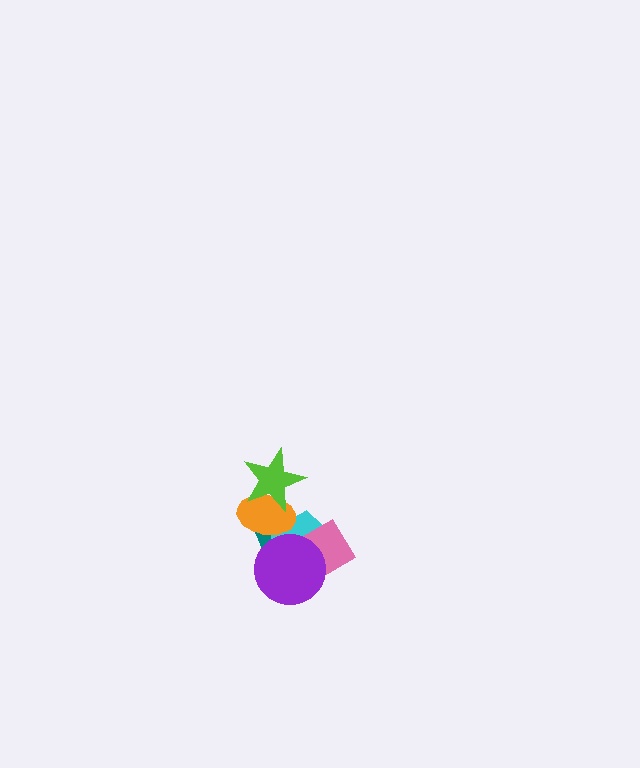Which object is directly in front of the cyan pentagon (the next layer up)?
The orange ellipse is directly in front of the cyan pentagon.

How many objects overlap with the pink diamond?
3 objects overlap with the pink diamond.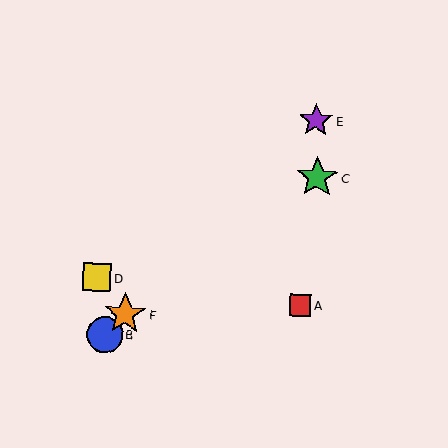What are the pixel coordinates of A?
Object A is at (300, 305).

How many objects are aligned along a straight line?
3 objects (B, E, F) are aligned along a straight line.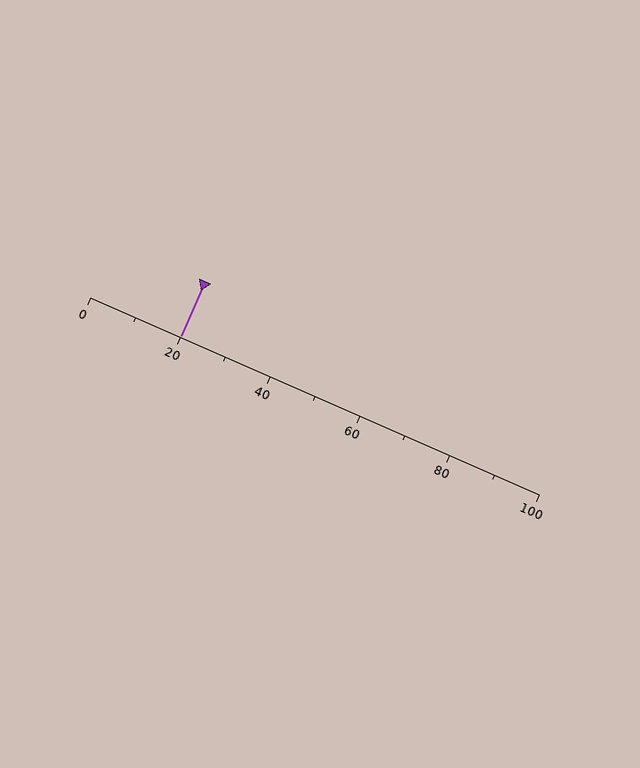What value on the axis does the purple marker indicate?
The marker indicates approximately 20.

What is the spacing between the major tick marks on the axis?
The major ticks are spaced 20 apart.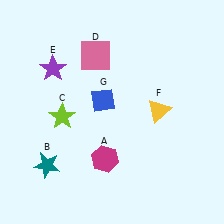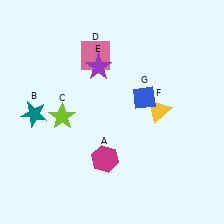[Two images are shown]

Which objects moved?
The objects that moved are: the teal star (B), the purple star (E), the blue diamond (G).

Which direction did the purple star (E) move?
The purple star (E) moved right.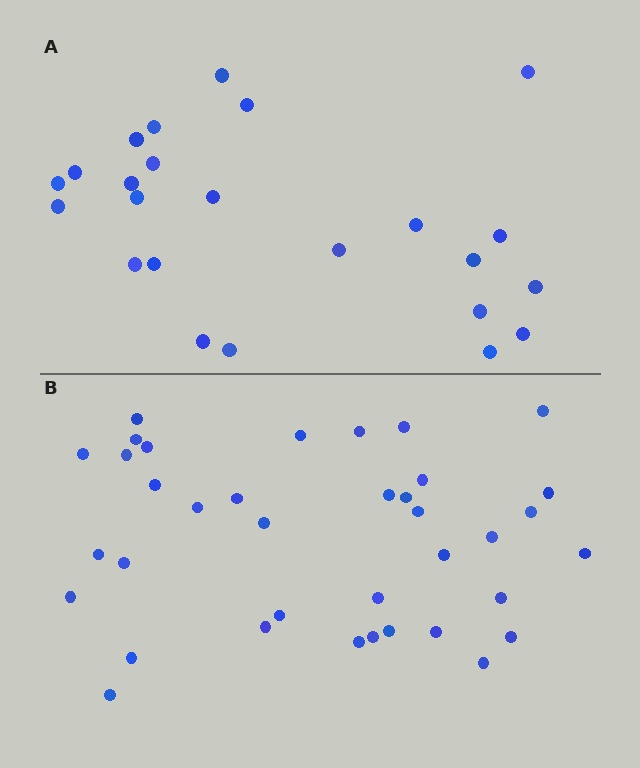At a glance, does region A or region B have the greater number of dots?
Region B (the bottom region) has more dots.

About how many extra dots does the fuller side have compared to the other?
Region B has approximately 15 more dots than region A.